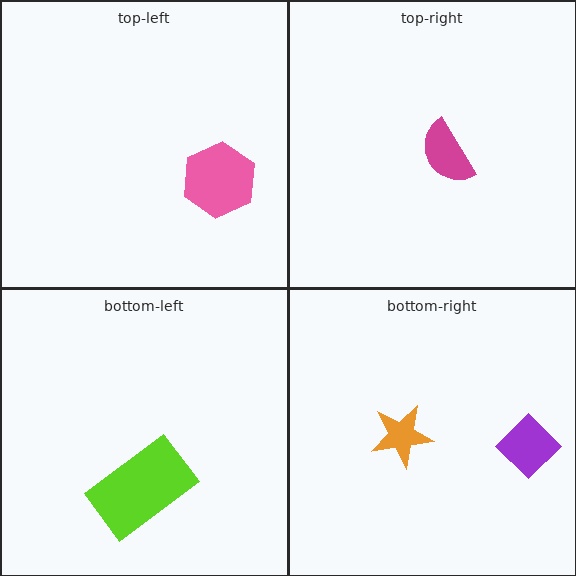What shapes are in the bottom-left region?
The lime rectangle.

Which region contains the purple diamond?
The bottom-right region.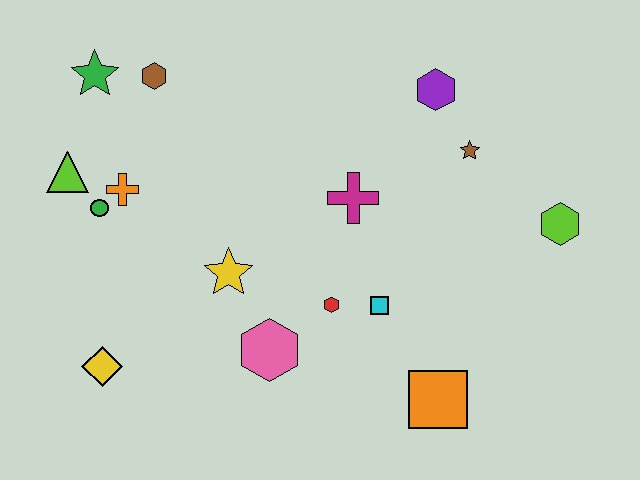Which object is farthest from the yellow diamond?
The lime hexagon is farthest from the yellow diamond.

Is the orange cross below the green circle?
No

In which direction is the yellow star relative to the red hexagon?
The yellow star is to the left of the red hexagon.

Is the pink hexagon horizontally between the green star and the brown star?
Yes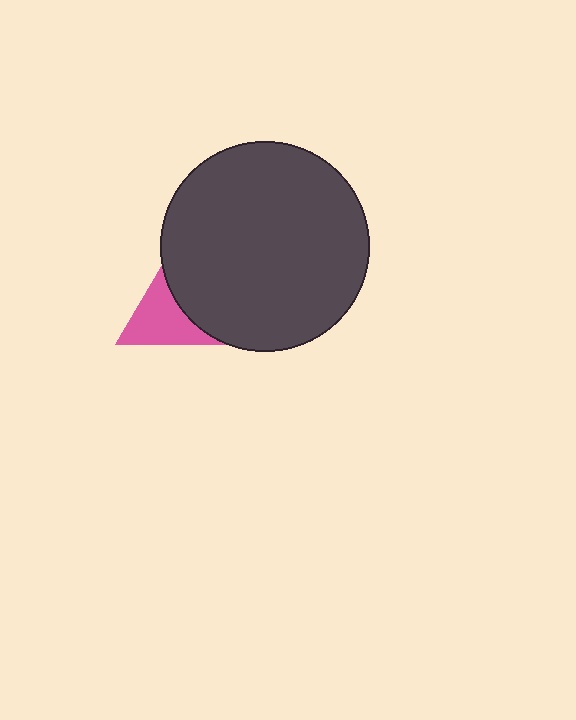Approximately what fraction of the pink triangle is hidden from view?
Roughly 41% of the pink triangle is hidden behind the dark gray circle.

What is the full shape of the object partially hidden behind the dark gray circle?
The partially hidden object is a pink triangle.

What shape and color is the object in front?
The object in front is a dark gray circle.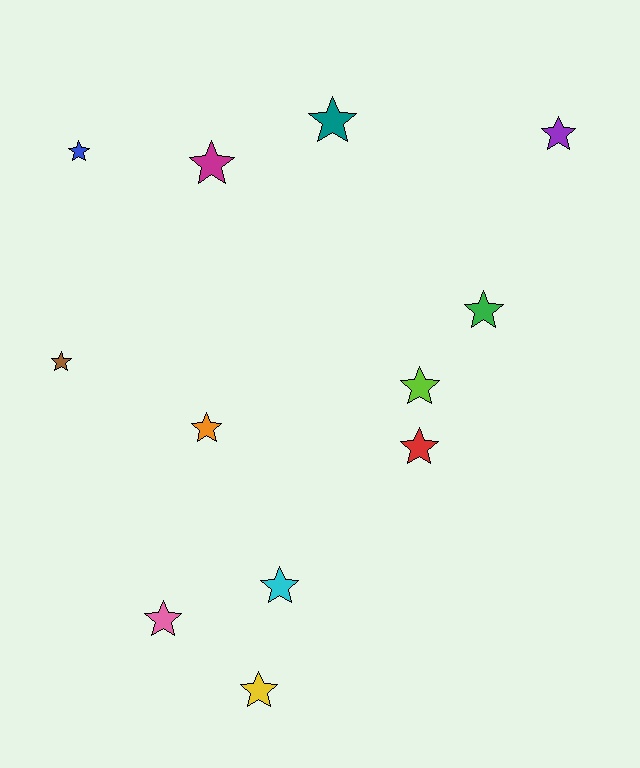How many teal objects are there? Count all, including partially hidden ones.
There is 1 teal object.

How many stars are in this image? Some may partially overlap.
There are 12 stars.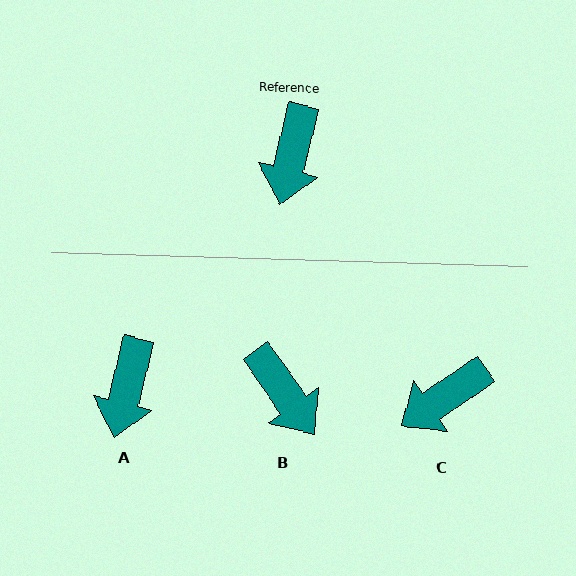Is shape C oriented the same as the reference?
No, it is off by about 42 degrees.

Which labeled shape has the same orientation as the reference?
A.